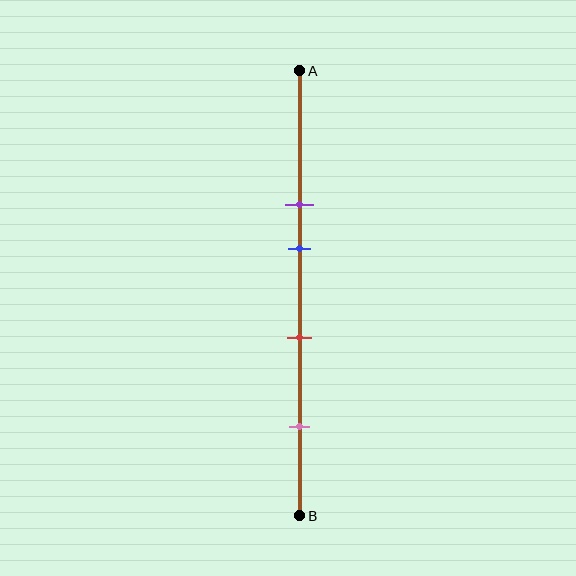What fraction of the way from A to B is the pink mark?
The pink mark is approximately 80% (0.8) of the way from A to B.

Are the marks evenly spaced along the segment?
No, the marks are not evenly spaced.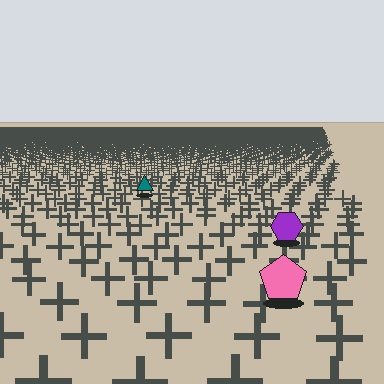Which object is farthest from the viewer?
The teal triangle is farthest from the viewer. It appears smaller and the ground texture around it is denser.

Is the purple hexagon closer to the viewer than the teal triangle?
Yes. The purple hexagon is closer — you can tell from the texture gradient: the ground texture is coarser near it.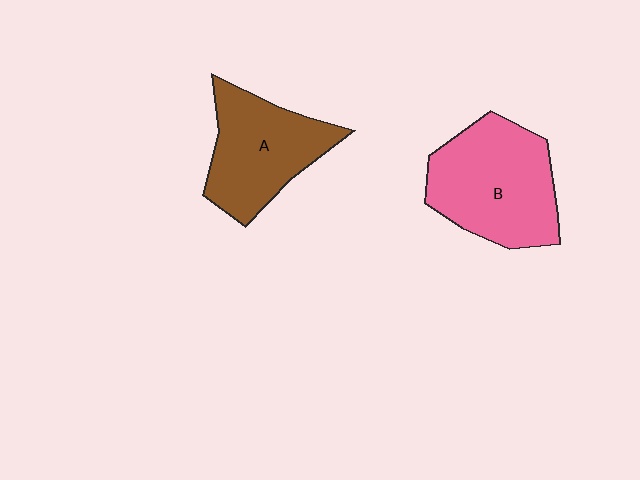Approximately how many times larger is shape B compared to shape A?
Approximately 1.2 times.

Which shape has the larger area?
Shape B (pink).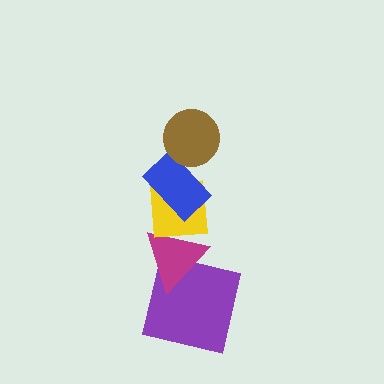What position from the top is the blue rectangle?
The blue rectangle is 2nd from the top.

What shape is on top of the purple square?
The magenta triangle is on top of the purple square.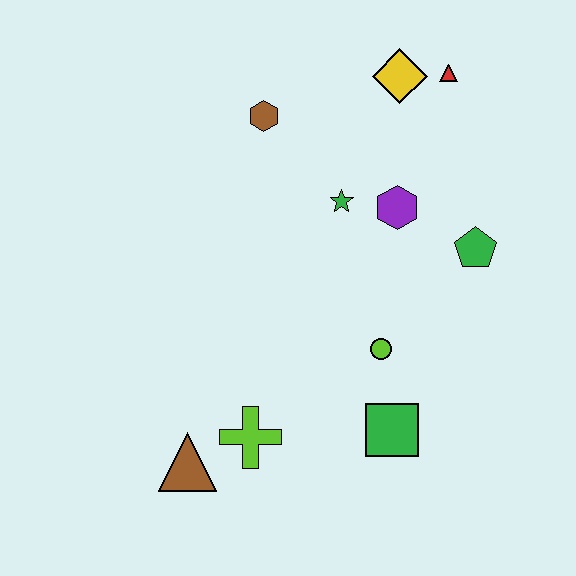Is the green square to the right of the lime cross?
Yes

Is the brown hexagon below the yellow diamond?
Yes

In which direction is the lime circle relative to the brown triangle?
The lime circle is to the right of the brown triangle.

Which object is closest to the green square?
The lime circle is closest to the green square.